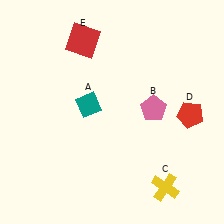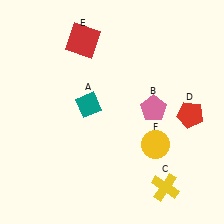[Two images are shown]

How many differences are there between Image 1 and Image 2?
There is 1 difference between the two images.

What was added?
A yellow circle (F) was added in Image 2.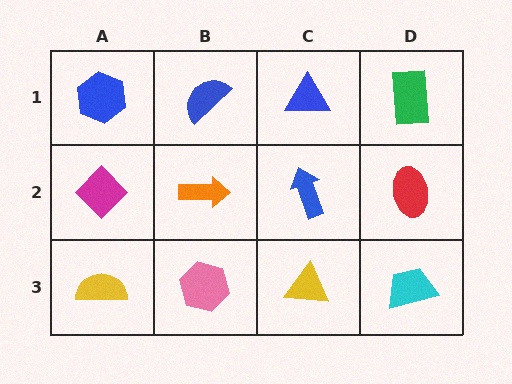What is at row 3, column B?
A pink hexagon.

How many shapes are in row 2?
4 shapes.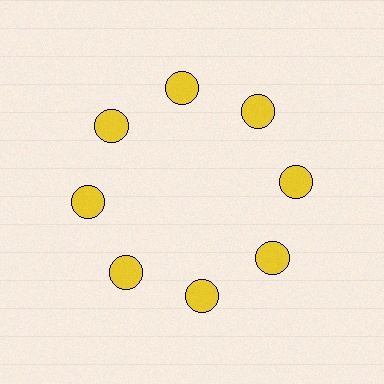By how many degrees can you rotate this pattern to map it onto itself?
The pattern maps onto itself every 45 degrees of rotation.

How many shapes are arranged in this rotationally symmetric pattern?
There are 8 shapes, arranged in 8 groups of 1.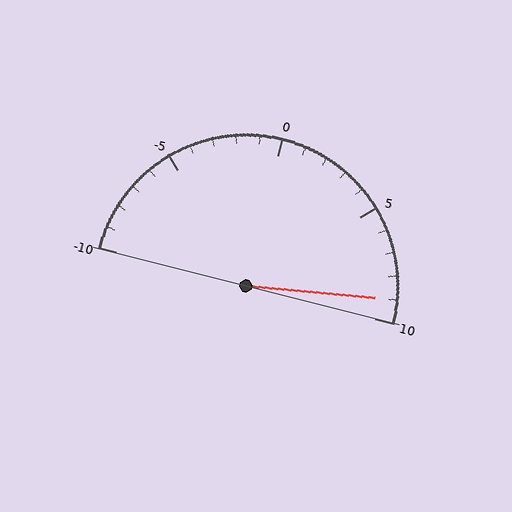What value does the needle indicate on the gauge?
The needle indicates approximately 9.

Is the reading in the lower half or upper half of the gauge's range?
The reading is in the upper half of the range (-10 to 10).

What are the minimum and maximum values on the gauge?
The gauge ranges from -10 to 10.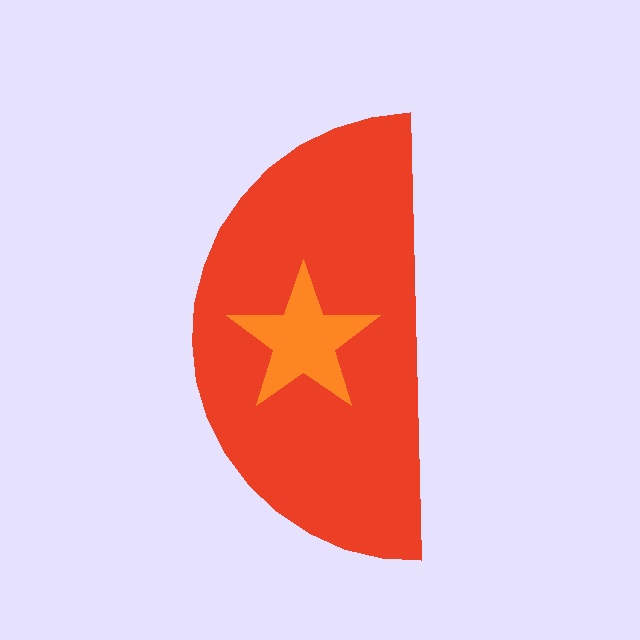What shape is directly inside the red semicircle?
The orange star.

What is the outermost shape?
The red semicircle.